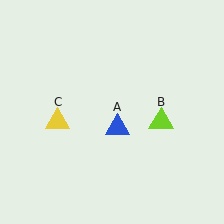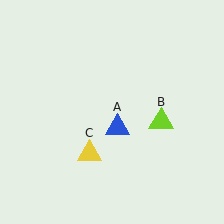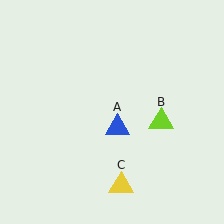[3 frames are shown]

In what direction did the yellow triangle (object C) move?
The yellow triangle (object C) moved down and to the right.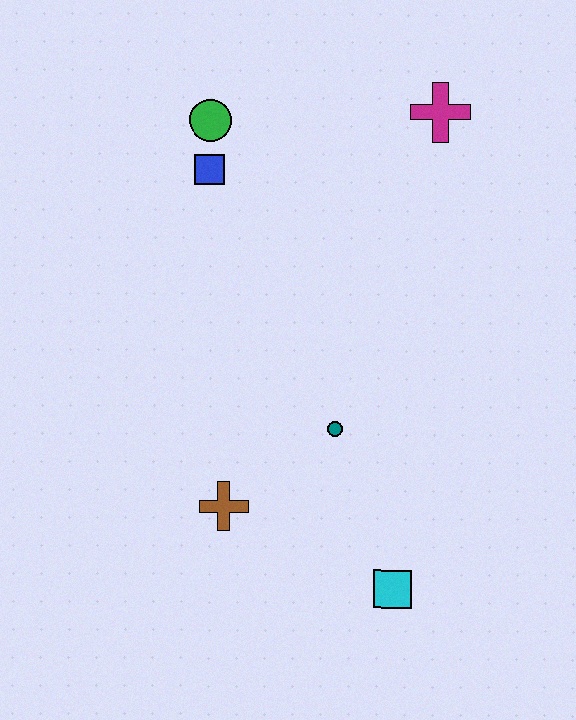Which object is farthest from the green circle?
The cyan square is farthest from the green circle.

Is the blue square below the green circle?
Yes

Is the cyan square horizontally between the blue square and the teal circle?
No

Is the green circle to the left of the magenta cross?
Yes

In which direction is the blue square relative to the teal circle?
The blue square is above the teal circle.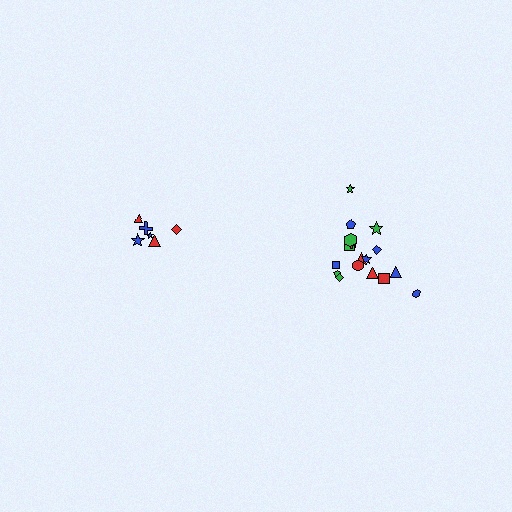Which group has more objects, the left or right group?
The right group.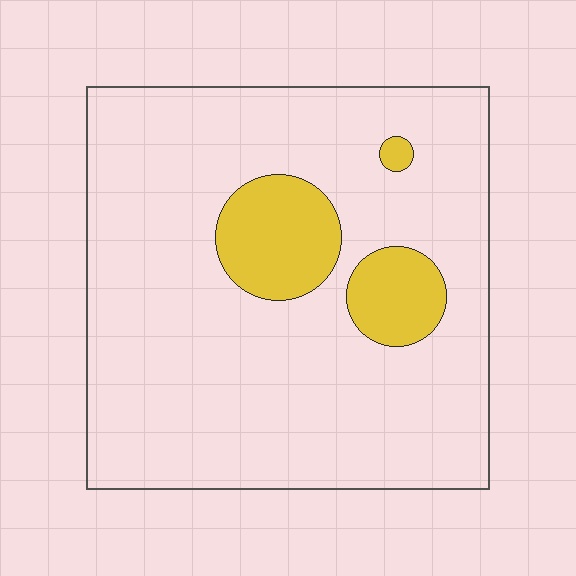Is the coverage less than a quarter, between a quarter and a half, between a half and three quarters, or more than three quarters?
Less than a quarter.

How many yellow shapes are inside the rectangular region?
3.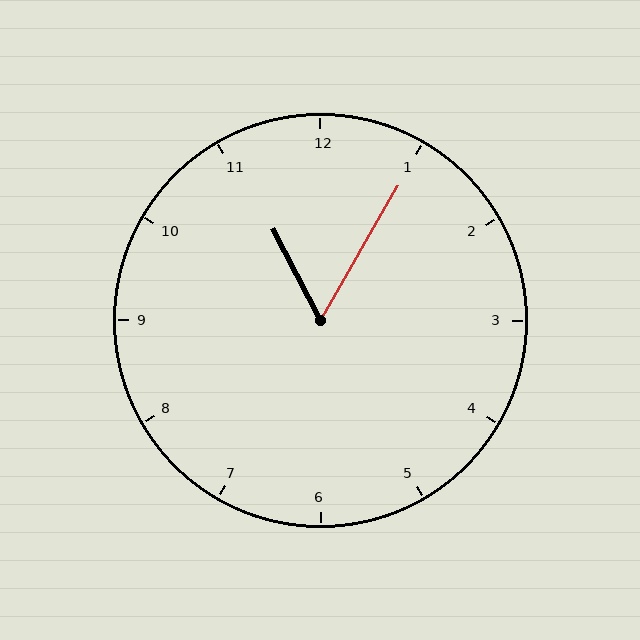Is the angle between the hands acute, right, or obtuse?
It is acute.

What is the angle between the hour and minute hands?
Approximately 58 degrees.